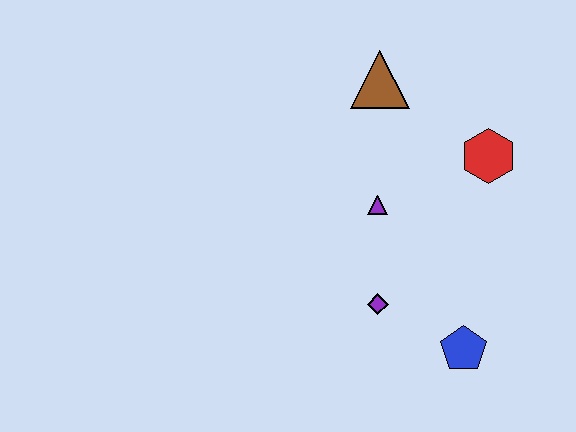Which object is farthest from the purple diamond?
The brown triangle is farthest from the purple diamond.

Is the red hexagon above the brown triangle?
No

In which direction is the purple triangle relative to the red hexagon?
The purple triangle is to the left of the red hexagon.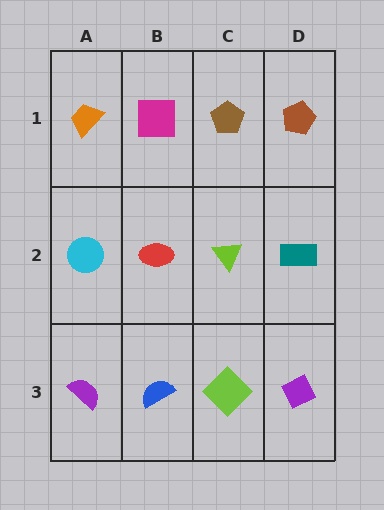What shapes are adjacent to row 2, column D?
A brown pentagon (row 1, column D), a purple diamond (row 3, column D), a lime triangle (row 2, column C).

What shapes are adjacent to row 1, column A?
A cyan circle (row 2, column A), a magenta square (row 1, column B).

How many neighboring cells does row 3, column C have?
3.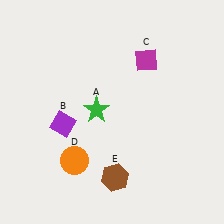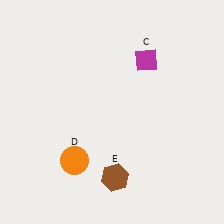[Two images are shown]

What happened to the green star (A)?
The green star (A) was removed in Image 2. It was in the top-left area of Image 1.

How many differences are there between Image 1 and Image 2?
There are 2 differences between the two images.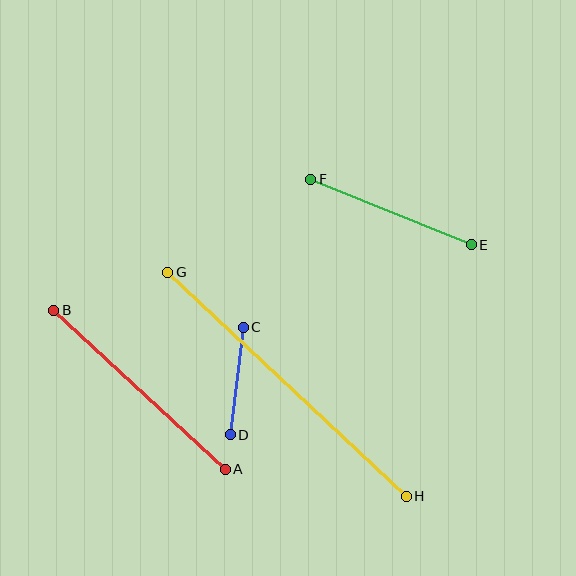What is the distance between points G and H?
The distance is approximately 327 pixels.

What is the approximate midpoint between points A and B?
The midpoint is at approximately (140, 390) pixels.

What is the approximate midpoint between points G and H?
The midpoint is at approximately (287, 384) pixels.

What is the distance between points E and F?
The distance is approximately 173 pixels.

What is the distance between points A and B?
The distance is approximately 234 pixels.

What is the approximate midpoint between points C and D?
The midpoint is at approximately (237, 381) pixels.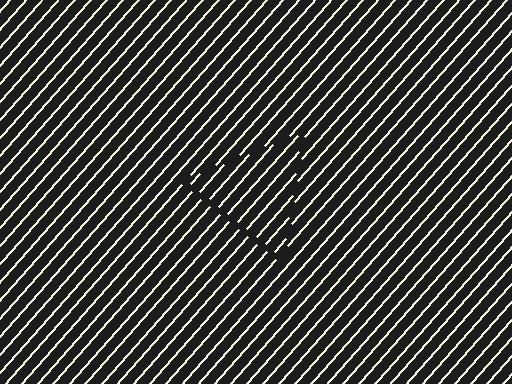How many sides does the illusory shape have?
3 sides — the line-ends trace a triangle.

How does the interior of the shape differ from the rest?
The interior of the shape contains the same grating, shifted by half a period — the contour is defined by the phase discontinuity where line-ends from the inner and outer gratings abut.